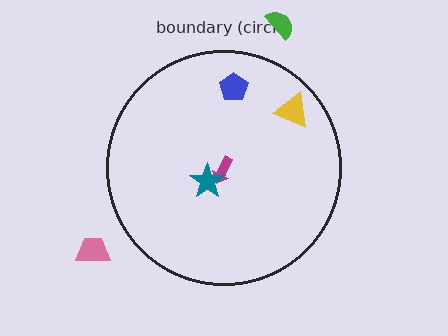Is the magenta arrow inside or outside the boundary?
Inside.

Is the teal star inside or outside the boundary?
Inside.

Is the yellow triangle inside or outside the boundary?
Inside.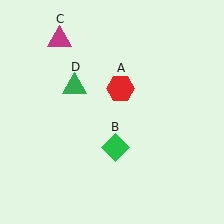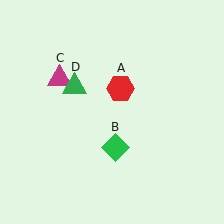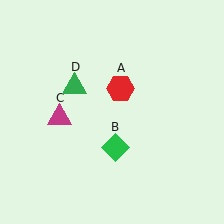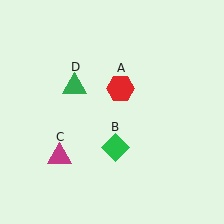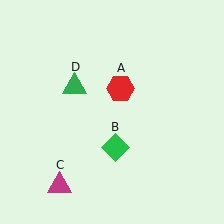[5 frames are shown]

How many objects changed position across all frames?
1 object changed position: magenta triangle (object C).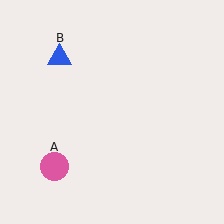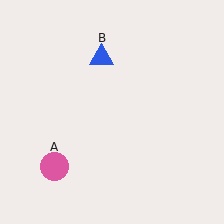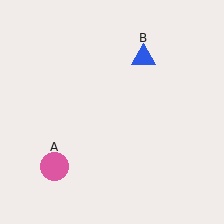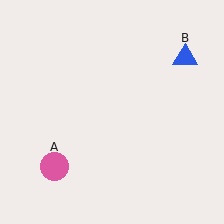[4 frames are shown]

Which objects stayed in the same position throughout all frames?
Pink circle (object A) remained stationary.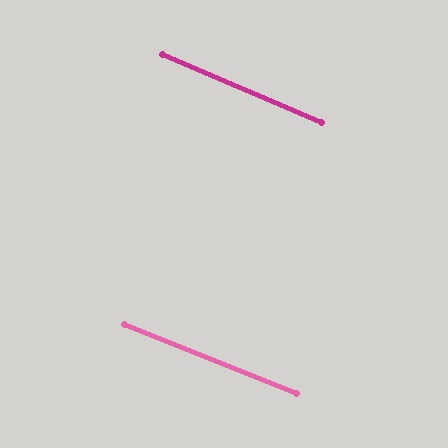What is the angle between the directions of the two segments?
Approximately 1 degree.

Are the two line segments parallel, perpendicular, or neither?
Parallel — their directions differ by only 1.2°.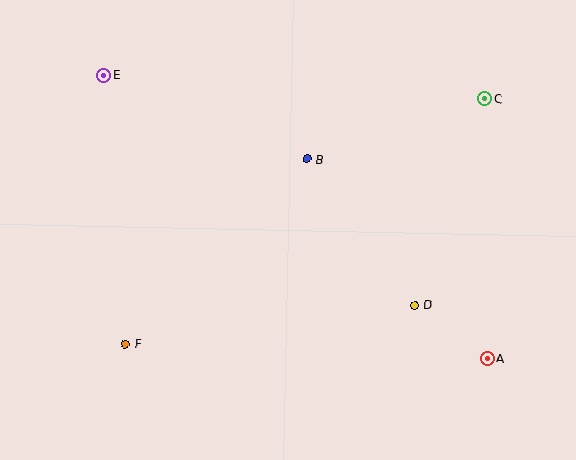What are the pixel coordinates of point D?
Point D is at (415, 305).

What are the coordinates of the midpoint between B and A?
The midpoint between B and A is at (397, 259).